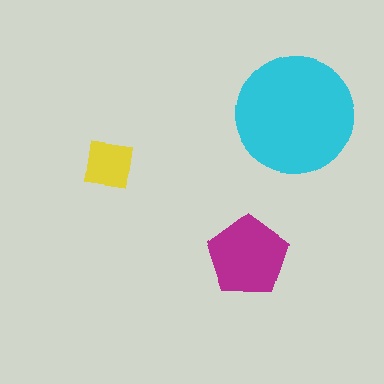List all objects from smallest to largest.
The yellow square, the magenta pentagon, the cyan circle.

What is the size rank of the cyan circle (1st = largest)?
1st.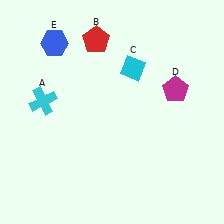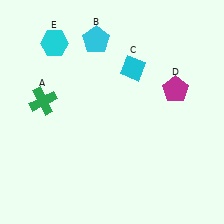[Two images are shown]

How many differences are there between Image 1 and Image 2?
There are 3 differences between the two images.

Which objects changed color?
A changed from cyan to green. B changed from red to cyan. E changed from blue to cyan.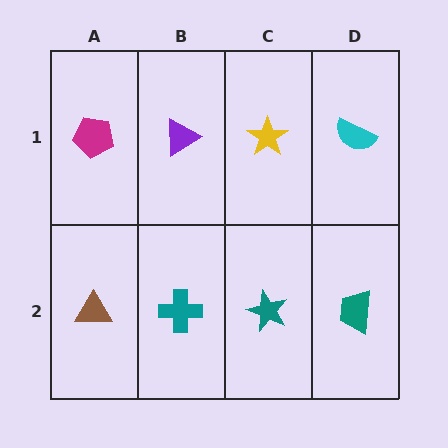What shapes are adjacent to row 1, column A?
A brown triangle (row 2, column A), a purple triangle (row 1, column B).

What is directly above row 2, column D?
A cyan semicircle.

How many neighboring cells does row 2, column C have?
3.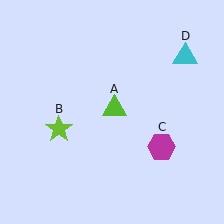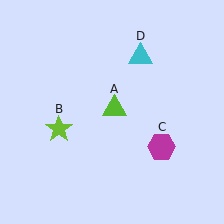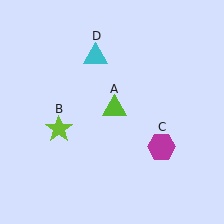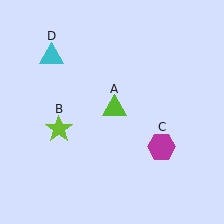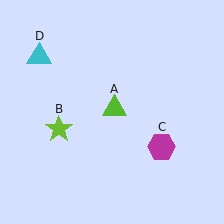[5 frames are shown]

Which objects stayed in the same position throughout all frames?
Lime triangle (object A) and lime star (object B) and magenta hexagon (object C) remained stationary.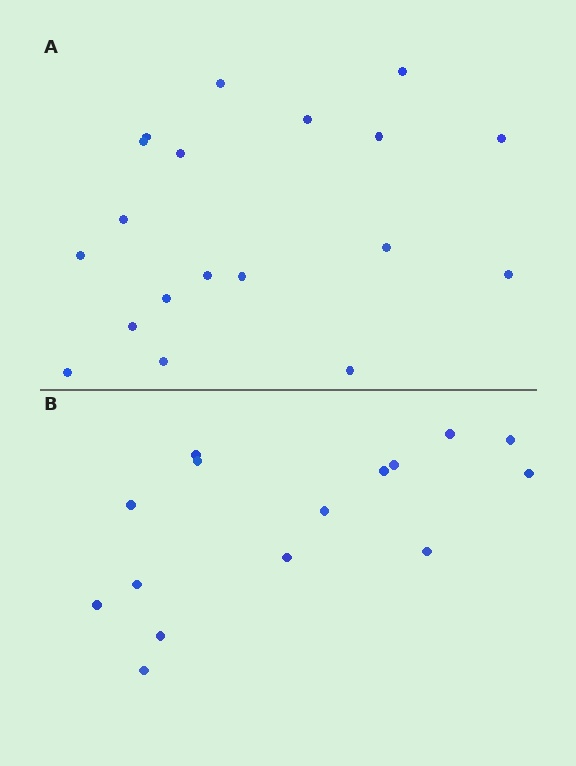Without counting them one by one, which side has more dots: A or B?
Region A (the top region) has more dots.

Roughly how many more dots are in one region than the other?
Region A has about 4 more dots than region B.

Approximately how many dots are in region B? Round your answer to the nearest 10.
About 20 dots. (The exact count is 15, which rounds to 20.)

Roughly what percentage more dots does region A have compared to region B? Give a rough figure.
About 25% more.